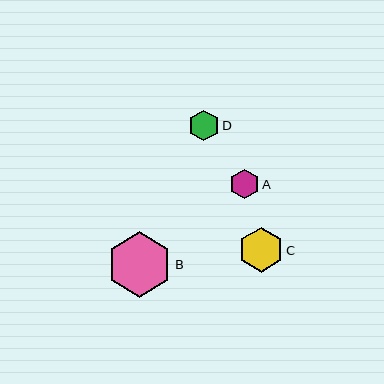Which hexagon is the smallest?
Hexagon A is the smallest with a size of approximately 30 pixels.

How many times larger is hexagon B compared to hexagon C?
Hexagon B is approximately 1.5 times the size of hexagon C.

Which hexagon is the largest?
Hexagon B is the largest with a size of approximately 65 pixels.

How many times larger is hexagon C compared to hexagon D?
Hexagon C is approximately 1.4 times the size of hexagon D.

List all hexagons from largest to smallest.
From largest to smallest: B, C, D, A.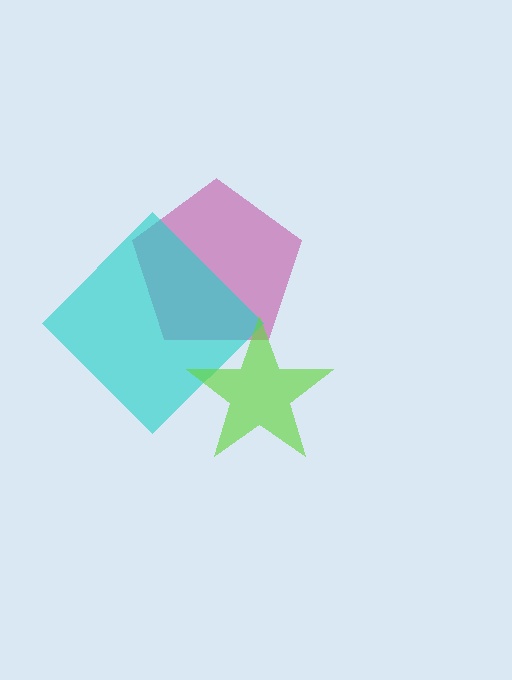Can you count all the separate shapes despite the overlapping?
Yes, there are 3 separate shapes.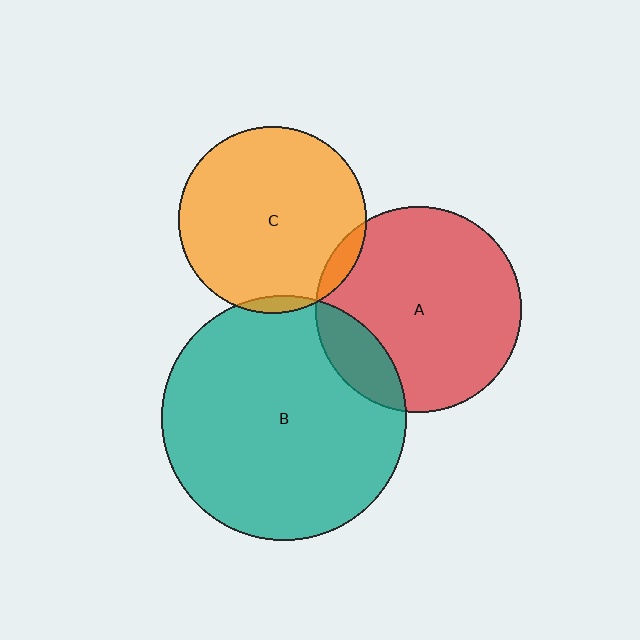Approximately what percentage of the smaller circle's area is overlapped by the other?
Approximately 5%.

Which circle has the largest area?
Circle B (teal).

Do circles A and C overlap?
Yes.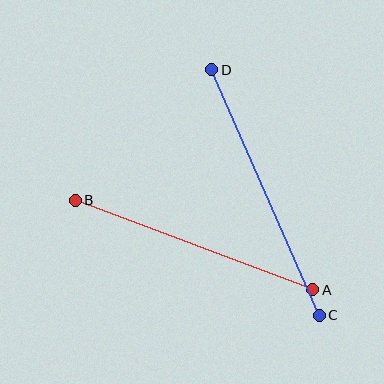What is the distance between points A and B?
The distance is approximately 254 pixels.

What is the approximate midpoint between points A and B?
The midpoint is at approximately (194, 245) pixels.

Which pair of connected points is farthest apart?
Points C and D are farthest apart.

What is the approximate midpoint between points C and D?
The midpoint is at approximately (265, 193) pixels.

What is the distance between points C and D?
The distance is approximately 268 pixels.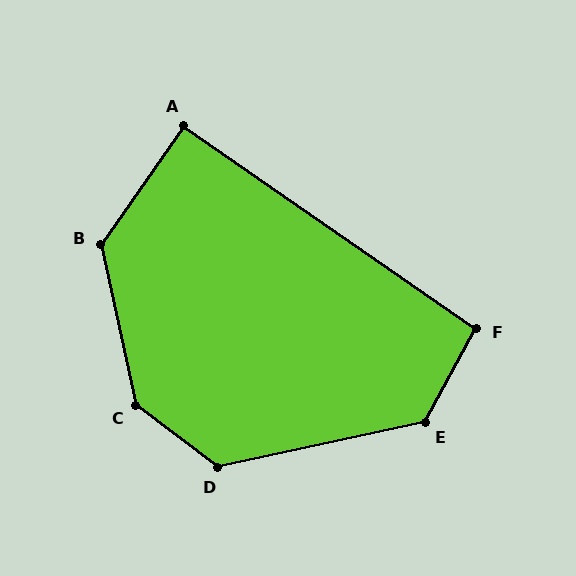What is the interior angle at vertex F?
Approximately 96 degrees (obtuse).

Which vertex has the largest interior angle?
C, at approximately 139 degrees.